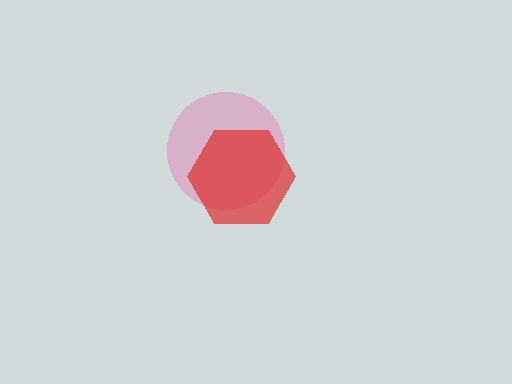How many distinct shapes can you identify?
There are 2 distinct shapes: a pink circle, a red hexagon.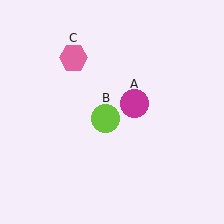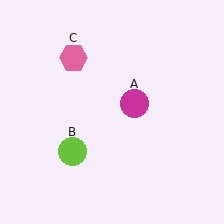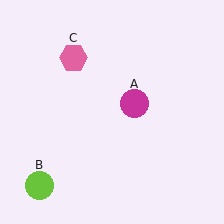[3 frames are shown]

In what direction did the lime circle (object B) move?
The lime circle (object B) moved down and to the left.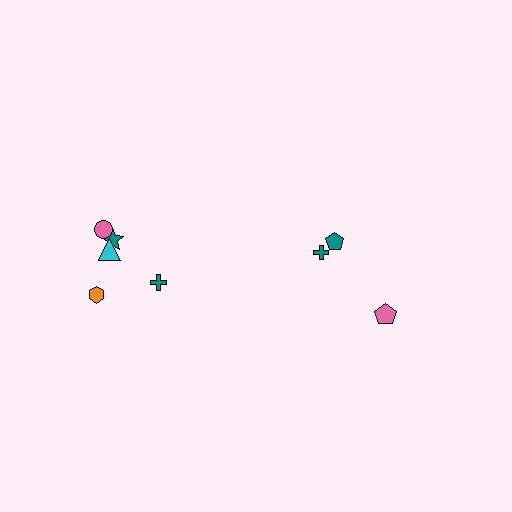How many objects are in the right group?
There are 3 objects.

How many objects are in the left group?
There are 5 objects.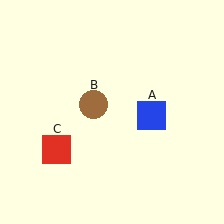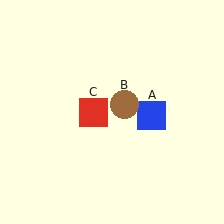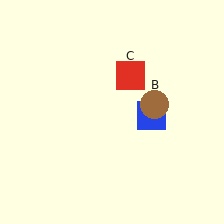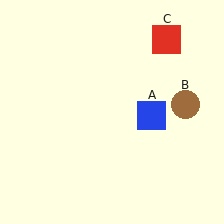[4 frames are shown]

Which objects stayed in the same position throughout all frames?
Blue square (object A) remained stationary.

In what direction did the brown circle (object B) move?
The brown circle (object B) moved right.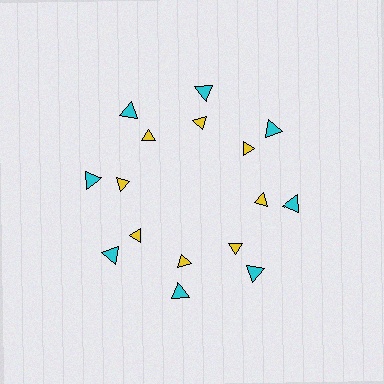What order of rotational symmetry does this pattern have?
This pattern has 8-fold rotational symmetry.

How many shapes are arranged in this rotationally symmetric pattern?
There are 16 shapes, arranged in 8 groups of 2.